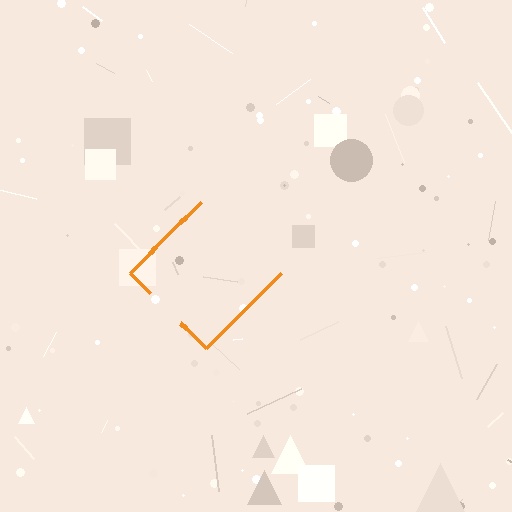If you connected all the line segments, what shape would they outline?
They would outline a diamond.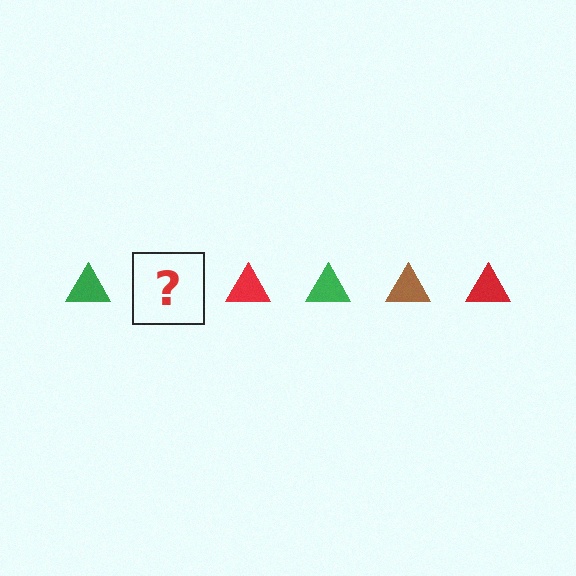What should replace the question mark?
The question mark should be replaced with a brown triangle.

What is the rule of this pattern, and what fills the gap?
The rule is that the pattern cycles through green, brown, red triangles. The gap should be filled with a brown triangle.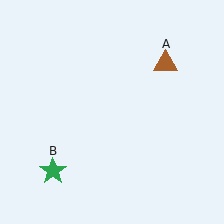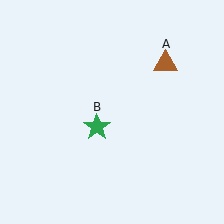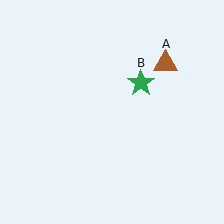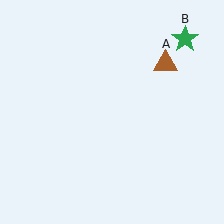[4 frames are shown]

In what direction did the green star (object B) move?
The green star (object B) moved up and to the right.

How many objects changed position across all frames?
1 object changed position: green star (object B).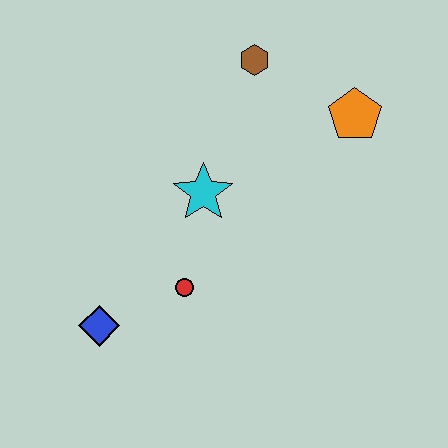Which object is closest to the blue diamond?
The red circle is closest to the blue diamond.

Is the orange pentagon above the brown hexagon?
No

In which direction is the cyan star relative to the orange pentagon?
The cyan star is to the left of the orange pentagon.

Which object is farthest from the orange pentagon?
The blue diamond is farthest from the orange pentagon.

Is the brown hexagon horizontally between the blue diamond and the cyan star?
No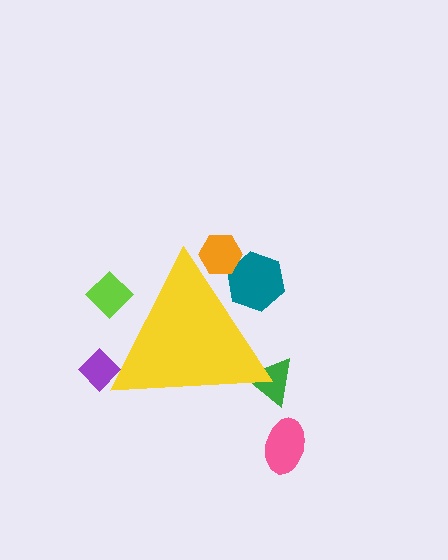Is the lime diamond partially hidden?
Yes, the lime diamond is partially hidden behind the yellow triangle.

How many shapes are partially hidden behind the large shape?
5 shapes are partially hidden.